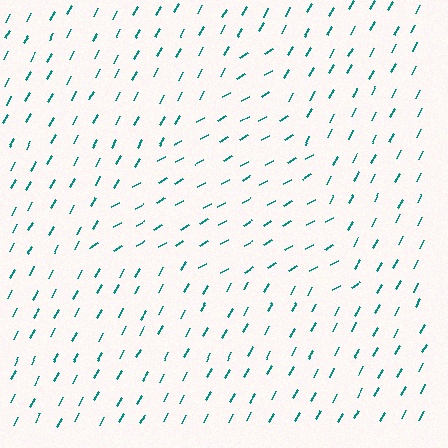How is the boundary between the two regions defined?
The boundary is defined purely by a change in line orientation (approximately 32 degrees difference). All lines are the same color and thickness.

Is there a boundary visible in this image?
Yes, there is a texture boundary formed by a change in line orientation.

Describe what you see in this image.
The image is filled with small teal line segments. A triangle region in the image has lines oriented differently from the surrounding lines, creating a visible texture boundary.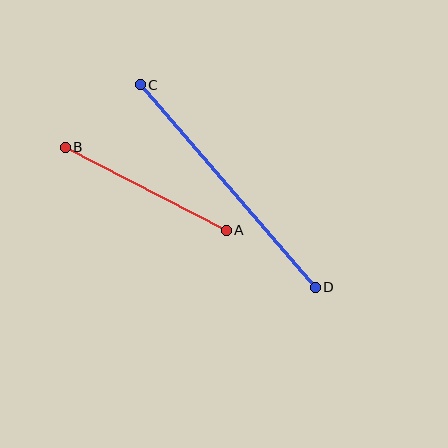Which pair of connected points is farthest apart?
Points C and D are farthest apart.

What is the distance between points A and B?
The distance is approximately 181 pixels.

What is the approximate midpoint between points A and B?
The midpoint is at approximately (146, 189) pixels.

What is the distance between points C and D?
The distance is approximately 268 pixels.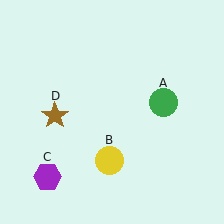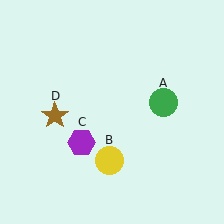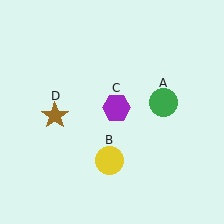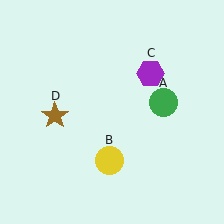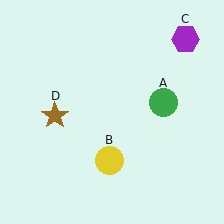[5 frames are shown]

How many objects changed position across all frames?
1 object changed position: purple hexagon (object C).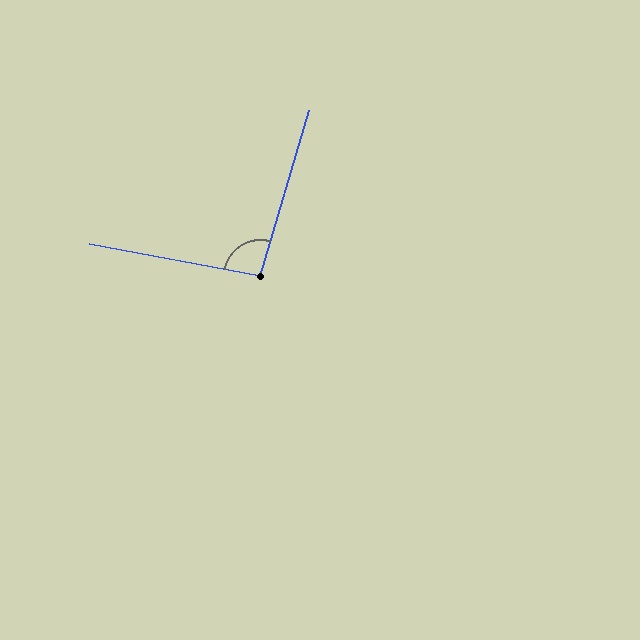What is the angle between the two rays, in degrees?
Approximately 96 degrees.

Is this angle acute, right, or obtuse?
It is obtuse.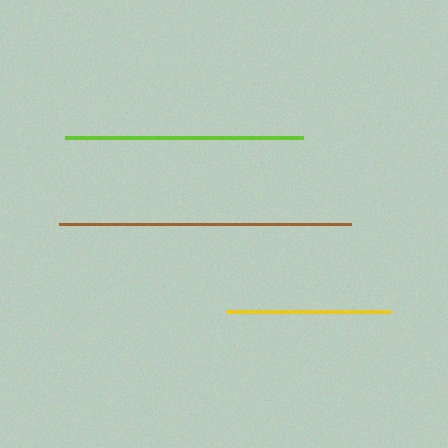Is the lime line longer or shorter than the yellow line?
The lime line is longer than the yellow line.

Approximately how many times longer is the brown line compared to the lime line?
The brown line is approximately 1.2 times the length of the lime line.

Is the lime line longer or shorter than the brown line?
The brown line is longer than the lime line.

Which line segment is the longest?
The brown line is the longest at approximately 292 pixels.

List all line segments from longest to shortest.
From longest to shortest: brown, lime, yellow.